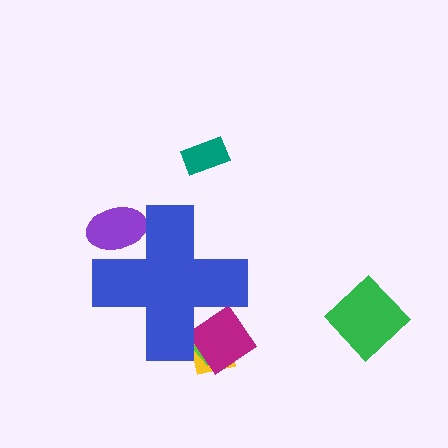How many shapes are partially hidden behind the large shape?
4 shapes are partially hidden.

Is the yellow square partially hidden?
Yes, the yellow square is partially hidden behind the blue cross.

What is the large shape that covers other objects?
A blue cross.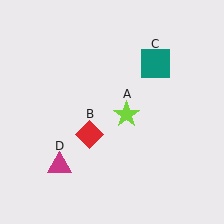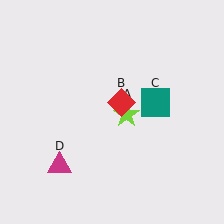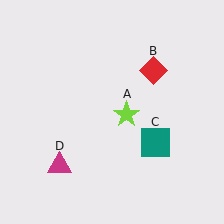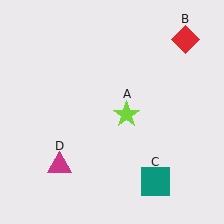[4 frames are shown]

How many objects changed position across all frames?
2 objects changed position: red diamond (object B), teal square (object C).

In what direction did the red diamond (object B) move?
The red diamond (object B) moved up and to the right.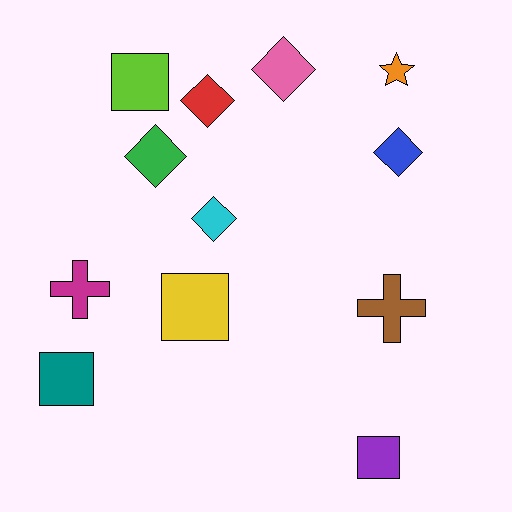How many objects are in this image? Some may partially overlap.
There are 12 objects.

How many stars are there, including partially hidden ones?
There is 1 star.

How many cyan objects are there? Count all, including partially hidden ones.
There is 1 cyan object.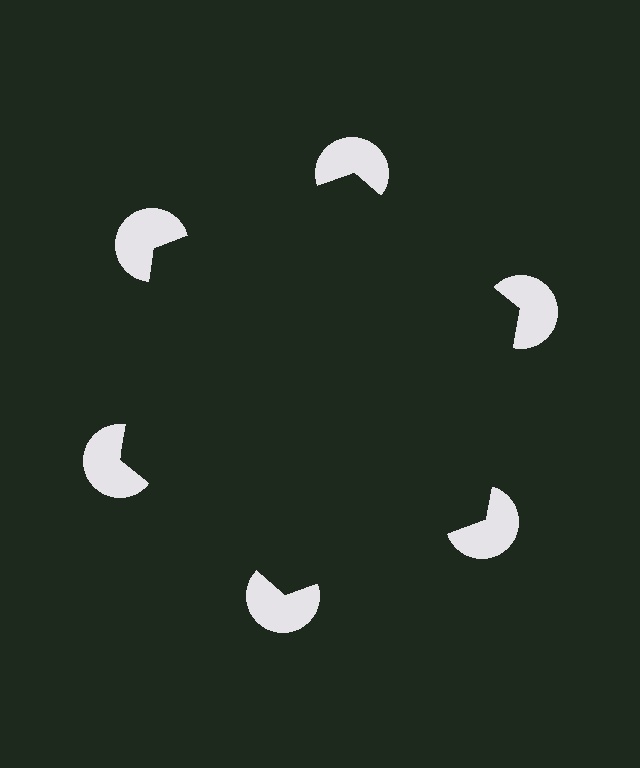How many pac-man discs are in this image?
There are 6 — one at each vertex of the illusory hexagon.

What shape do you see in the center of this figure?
An illusory hexagon — its edges are inferred from the aligned wedge cuts in the pac-man discs, not physically drawn.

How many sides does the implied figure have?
6 sides.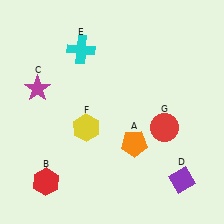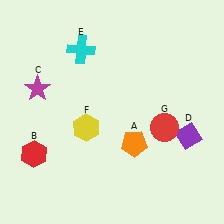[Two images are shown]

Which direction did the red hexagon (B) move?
The red hexagon (B) moved up.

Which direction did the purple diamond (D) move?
The purple diamond (D) moved up.